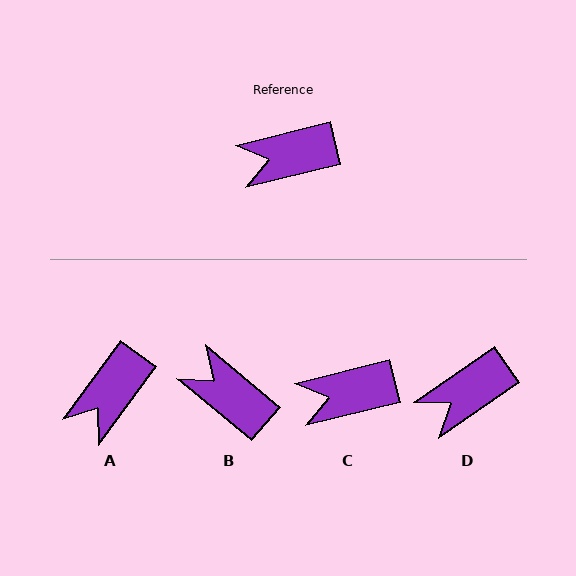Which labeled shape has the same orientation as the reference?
C.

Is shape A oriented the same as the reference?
No, it is off by about 40 degrees.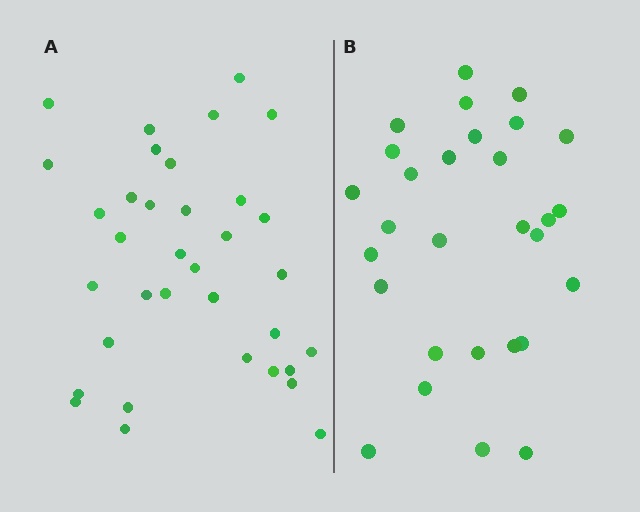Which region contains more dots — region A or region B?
Region A (the left region) has more dots.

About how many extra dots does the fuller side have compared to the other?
Region A has about 6 more dots than region B.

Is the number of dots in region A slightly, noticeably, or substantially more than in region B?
Region A has only slightly more — the two regions are fairly close. The ratio is roughly 1.2 to 1.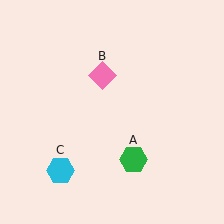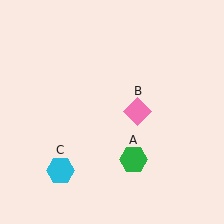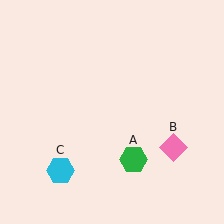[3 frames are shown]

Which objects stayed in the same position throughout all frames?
Green hexagon (object A) and cyan hexagon (object C) remained stationary.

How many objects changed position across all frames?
1 object changed position: pink diamond (object B).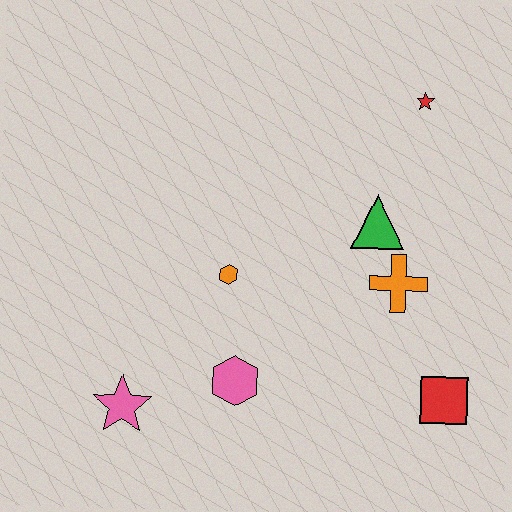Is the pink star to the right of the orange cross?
No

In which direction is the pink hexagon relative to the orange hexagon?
The pink hexagon is below the orange hexagon.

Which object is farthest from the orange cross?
The pink star is farthest from the orange cross.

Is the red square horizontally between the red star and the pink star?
No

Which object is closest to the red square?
The orange cross is closest to the red square.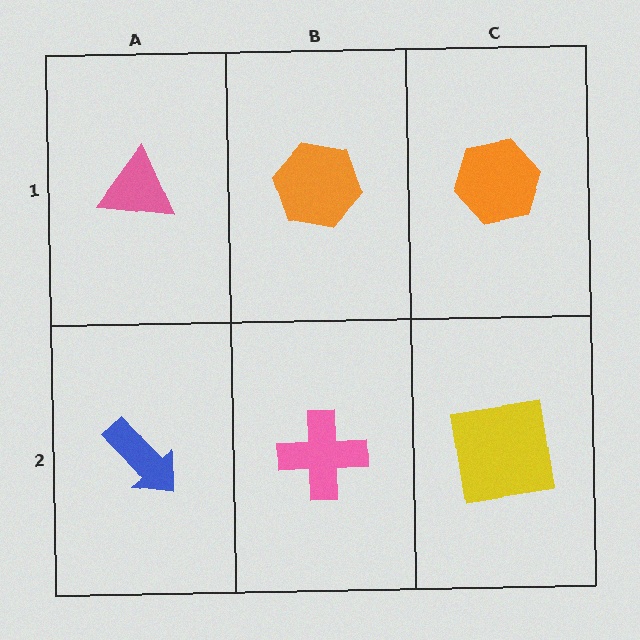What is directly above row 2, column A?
A pink triangle.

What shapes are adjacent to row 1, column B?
A pink cross (row 2, column B), a pink triangle (row 1, column A), an orange hexagon (row 1, column C).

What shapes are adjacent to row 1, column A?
A blue arrow (row 2, column A), an orange hexagon (row 1, column B).